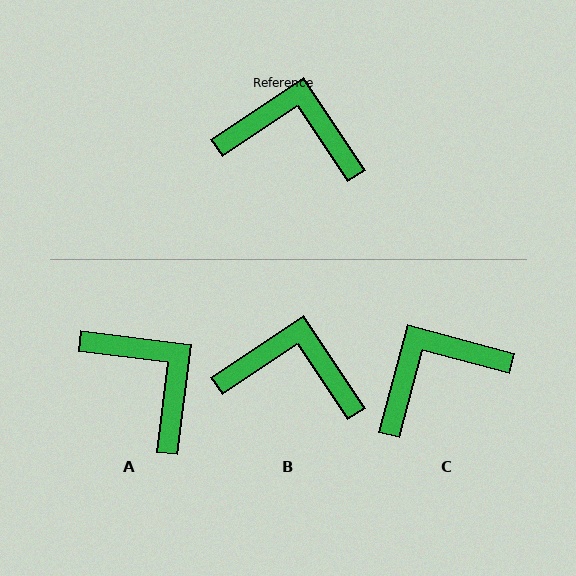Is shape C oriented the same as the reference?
No, it is off by about 42 degrees.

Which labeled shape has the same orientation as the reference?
B.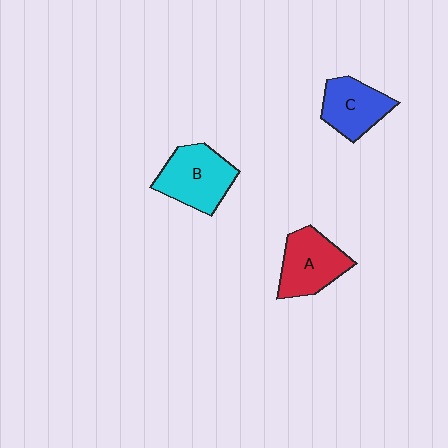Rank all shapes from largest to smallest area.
From largest to smallest: B (cyan), A (red), C (blue).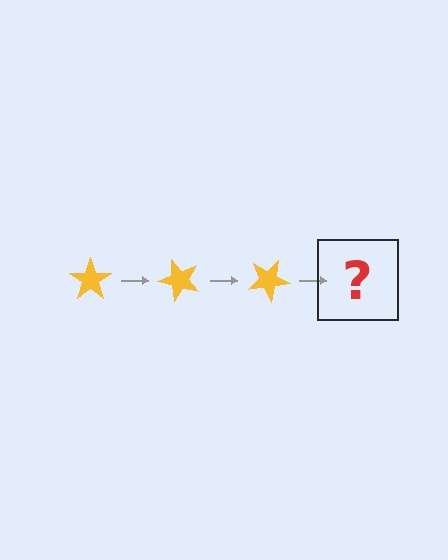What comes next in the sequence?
The next element should be a yellow star rotated 150 degrees.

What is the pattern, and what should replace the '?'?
The pattern is that the star rotates 50 degrees each step. The '?' should be a yellow star rotated 150 degrees.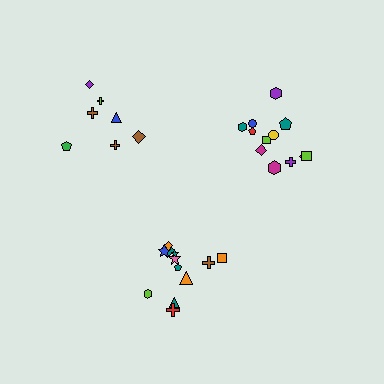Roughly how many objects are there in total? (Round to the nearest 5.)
Roughly 30 objects in total.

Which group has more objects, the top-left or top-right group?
The top-right group.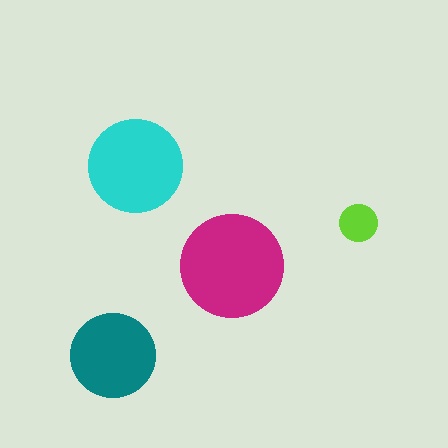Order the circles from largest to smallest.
the magenta one, the cyan one, the teal one, the lime one.